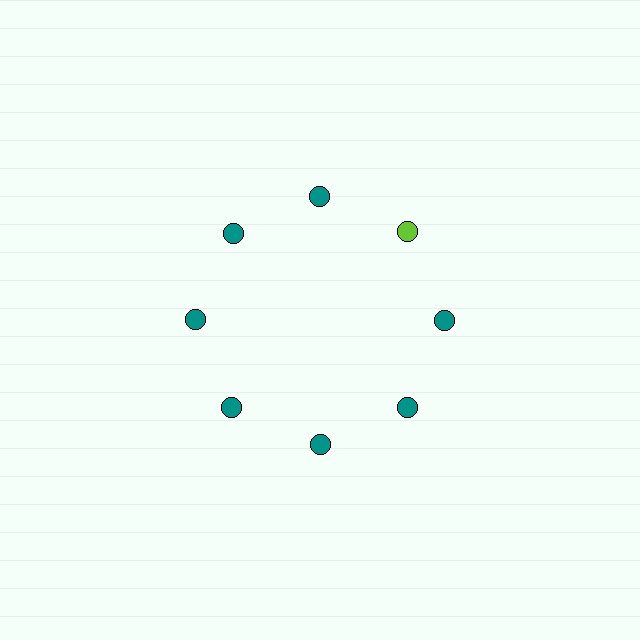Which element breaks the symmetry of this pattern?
The lime circle at roughly the 2 o'clock position breaks the symmetry. All other shapes are teal circles.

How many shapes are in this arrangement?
There are 8 shapes arranged in a ring pattern.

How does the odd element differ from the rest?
It has a different color: lime instead of teal.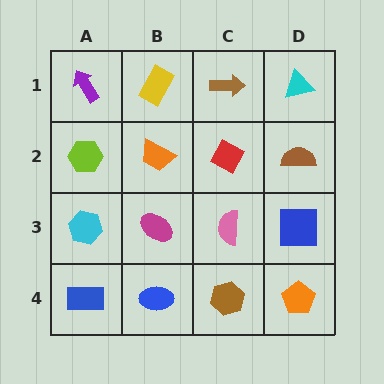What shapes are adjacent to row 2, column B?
A yellow rectangle (row 1, column B), a magenta ellipse (row 3, column B), a lime hexagon (row 2, column A), a red diamond (row 2, column C).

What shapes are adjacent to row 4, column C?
A pink semicircle (row 3, column C), a blue ellipse (row 4, column B), an orange pentagon (row 4, column D).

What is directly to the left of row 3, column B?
A cyan hexagon.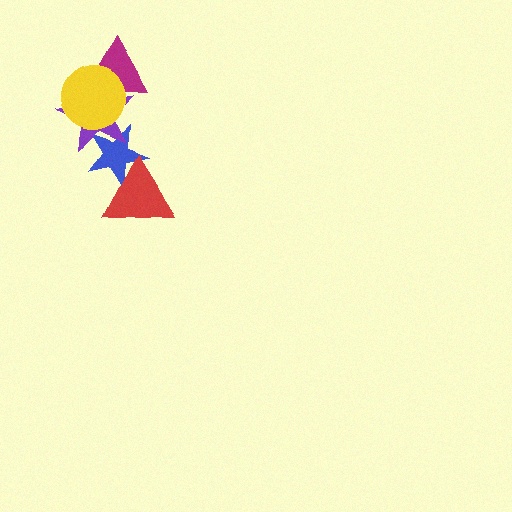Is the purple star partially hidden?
Yes, it is partially covered by another shape.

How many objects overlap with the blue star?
2 objects overlap with the blue star.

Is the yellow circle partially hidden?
No, no other shape covers it.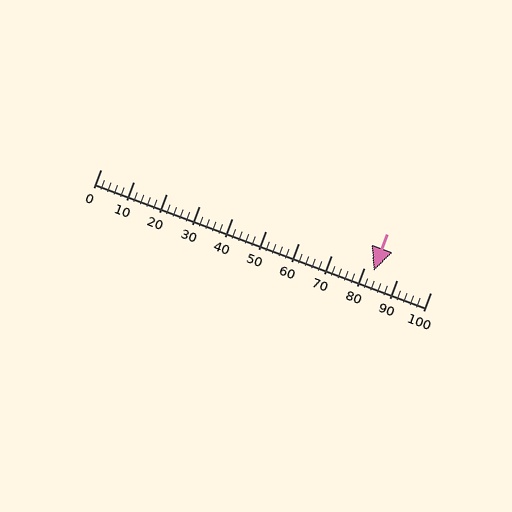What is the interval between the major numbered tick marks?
The major tick marks are spaced 10 units apart.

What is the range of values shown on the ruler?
The ruler shows values from 0 to 100.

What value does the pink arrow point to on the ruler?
The pink arrow points to approximately 83.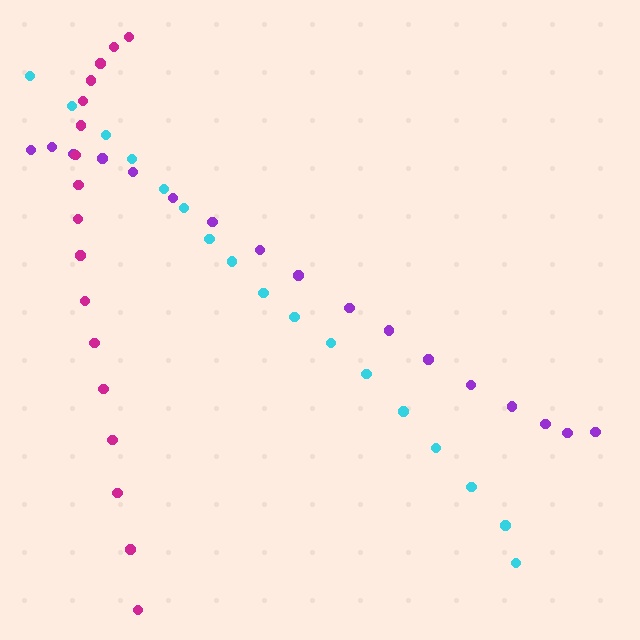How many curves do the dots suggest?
There are 3 distinct paths.